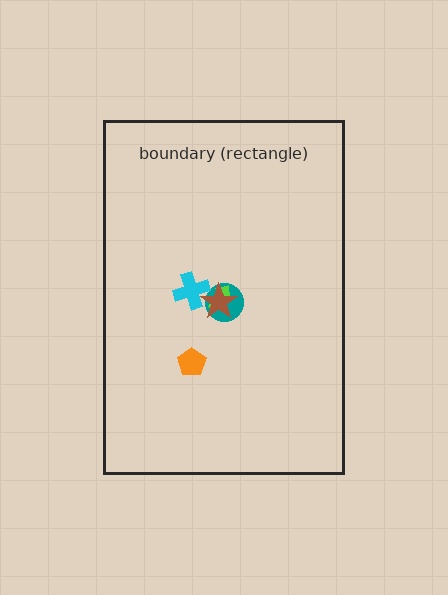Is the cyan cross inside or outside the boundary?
Inside.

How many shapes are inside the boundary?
5 inside, 0 outside.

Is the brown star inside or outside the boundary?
Inside.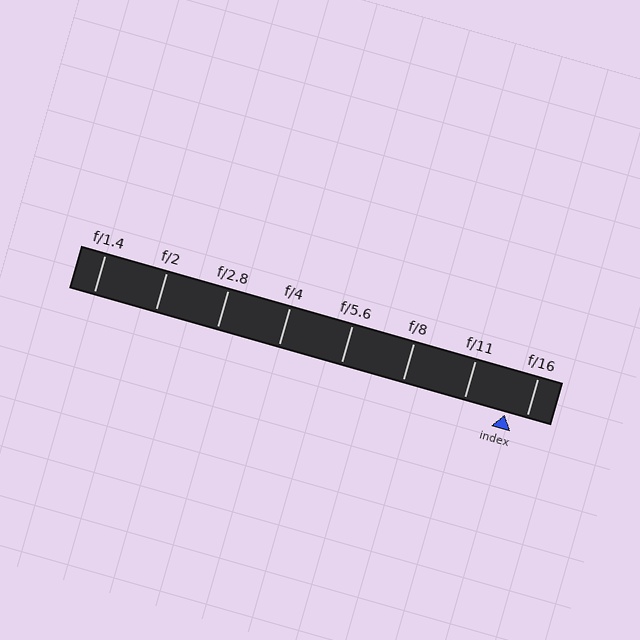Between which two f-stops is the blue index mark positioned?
The index mark is between f/11 and f/16.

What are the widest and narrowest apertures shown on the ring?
The widest aperture shown is f/1.4 and the narrowest is f/16.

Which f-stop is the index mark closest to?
The index mark is closest to f/16.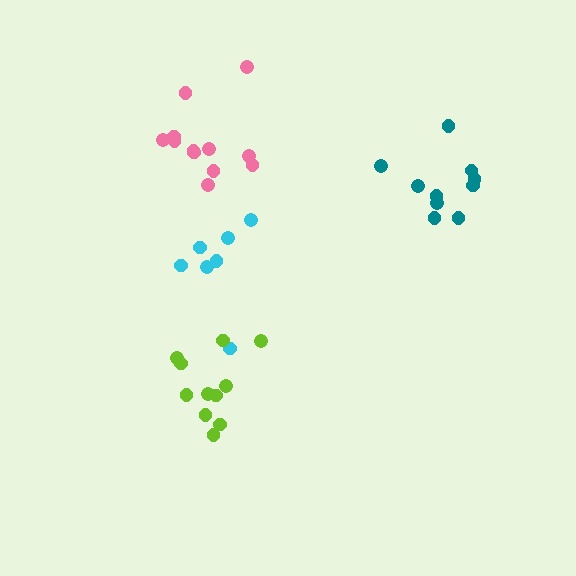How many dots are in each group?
Group 1: 7 dots, Group 2: 10 dots, Group 3: 12 dots, Group 4: 11 dots (40 total).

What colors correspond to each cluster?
The clusters are colored: cyan, teal, pink, lime.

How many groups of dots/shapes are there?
There are 4 groups.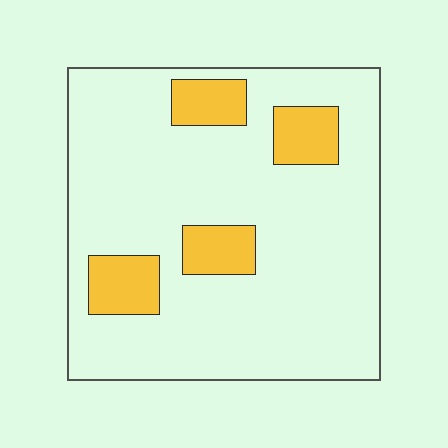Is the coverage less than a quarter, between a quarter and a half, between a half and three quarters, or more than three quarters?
Less than a quarter.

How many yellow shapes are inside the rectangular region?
4.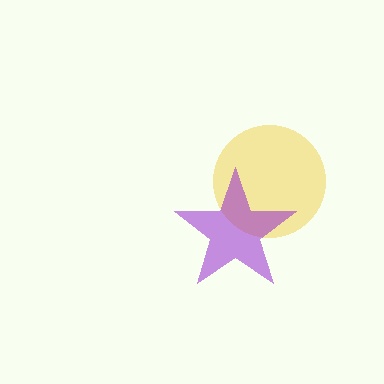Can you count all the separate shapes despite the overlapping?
Yes, there are 2 separate shapes.